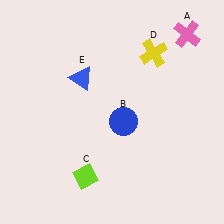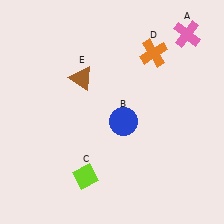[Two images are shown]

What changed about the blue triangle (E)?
In Image 1, E is blue. In Image 2, it changed to brown.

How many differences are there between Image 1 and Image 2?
There are 2 differences between the two images.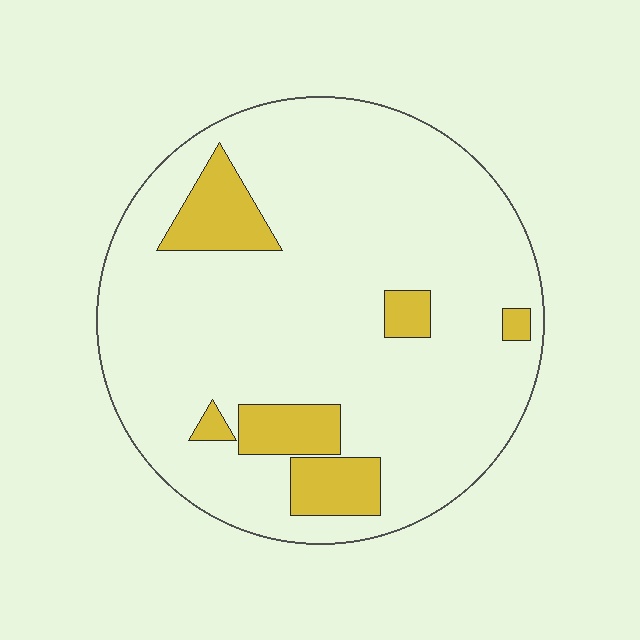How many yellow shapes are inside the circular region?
6.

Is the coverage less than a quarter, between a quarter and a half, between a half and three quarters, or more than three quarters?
Less than a quarter.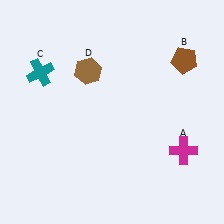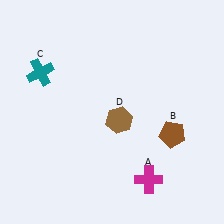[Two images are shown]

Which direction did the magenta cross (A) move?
The magenta cross (A) moved left.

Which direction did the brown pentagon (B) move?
The brown pentagon (B) moved down.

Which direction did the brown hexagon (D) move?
The brown hexagon (D) moved down.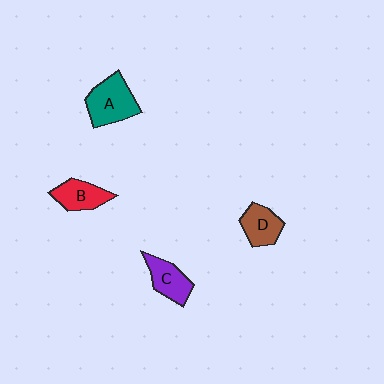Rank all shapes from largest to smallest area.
From largest to smallest: A (teal), C (purple), B (red), D (brown).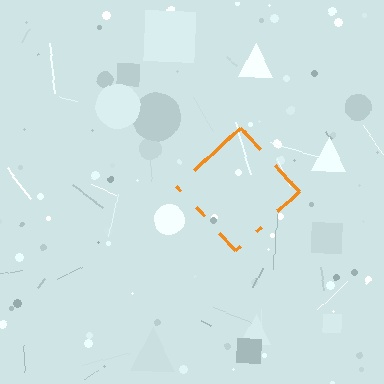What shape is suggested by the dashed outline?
The dashed outline suggests a diamond.